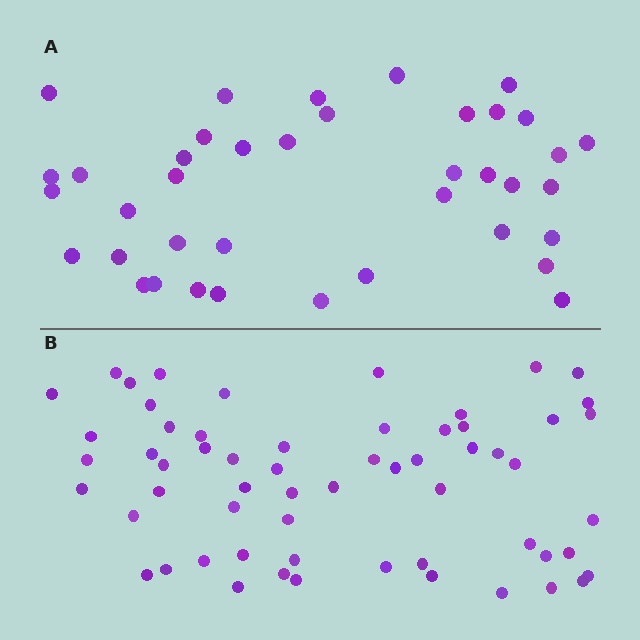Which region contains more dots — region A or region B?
Region B (the bottom region) has more dots.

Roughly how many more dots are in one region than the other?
Region B has approximately 20 more dots than region A.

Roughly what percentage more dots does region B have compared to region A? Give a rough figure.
About 55% more.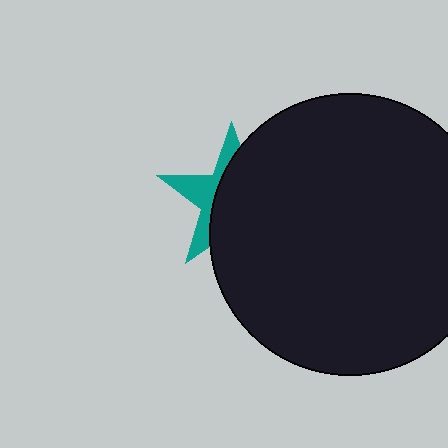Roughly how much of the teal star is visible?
A small part of it is visible (roughly 35%).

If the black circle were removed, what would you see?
You would see the complete teal star.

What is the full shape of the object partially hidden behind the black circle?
The partially hidden object is a teal star.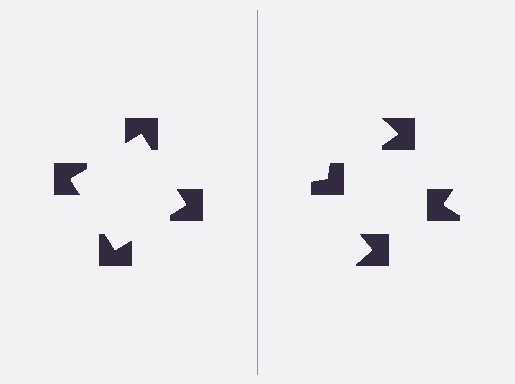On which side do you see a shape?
An illusory square appears on the left side. On the right side the wedge cuts are rotated, so no coherent shape forms.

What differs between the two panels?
The notched squares are positioned identically on both sides; only the wedge orientations differ. On the left they align to a square; on the right they are misaligned.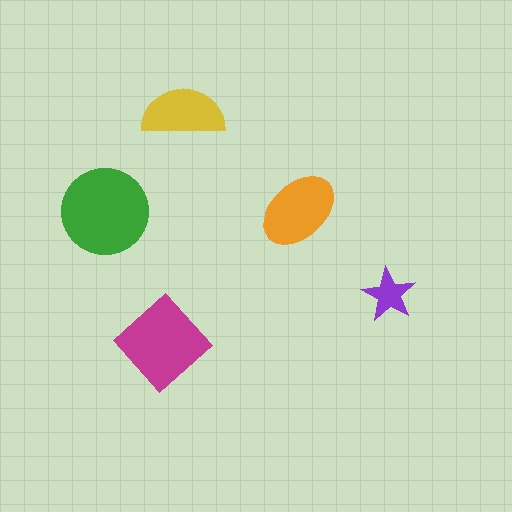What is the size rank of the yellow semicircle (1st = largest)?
4th.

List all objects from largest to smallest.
The green circle, the magenta diamond, the orange ellipse, the yellow semicircle, the purple star.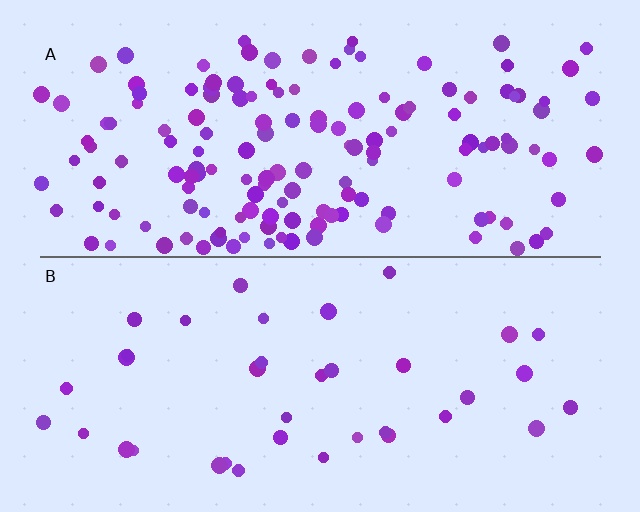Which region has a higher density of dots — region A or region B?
A (the top).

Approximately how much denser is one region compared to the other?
Approximately 3.9× — region A over region B.